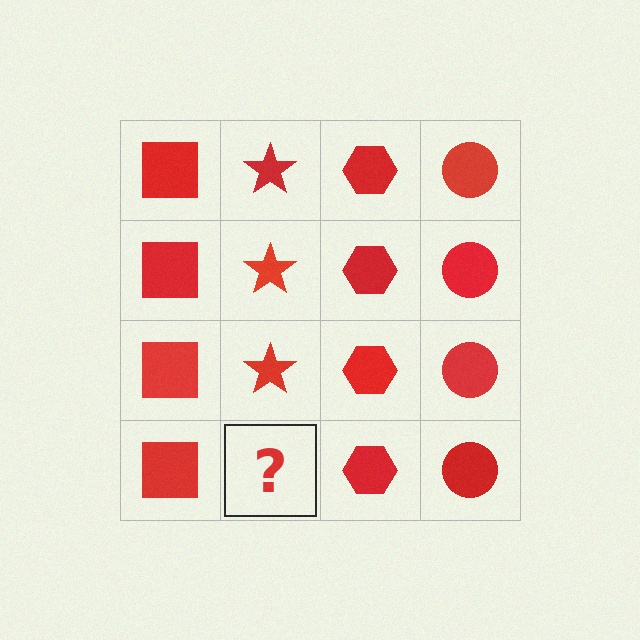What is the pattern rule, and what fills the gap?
The rule is that each column has a consistent shape. The gap should be filled with a red star.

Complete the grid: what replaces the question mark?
The question mark should be replaced with a red star.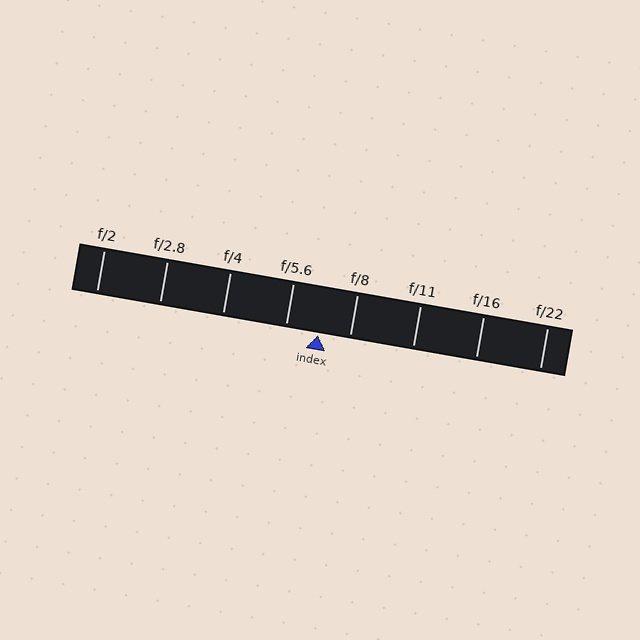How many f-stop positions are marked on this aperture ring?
There are 8 f-stop positions marked.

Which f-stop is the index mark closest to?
The index mark is closest to f/8.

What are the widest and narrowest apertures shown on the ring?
The widest aperture shown is f/2 and the narrowest is f/22.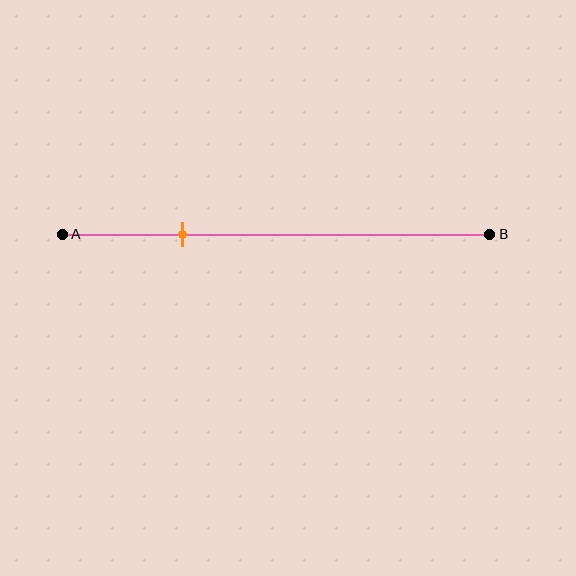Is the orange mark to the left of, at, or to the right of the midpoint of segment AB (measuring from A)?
The orange mark is to the left of the midpoint of segment AB.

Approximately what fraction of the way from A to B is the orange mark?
The orange mark is approximately 30% of the way from A to B.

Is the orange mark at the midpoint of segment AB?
No, the mark is at about 30% from A, not at the 50% midpoint.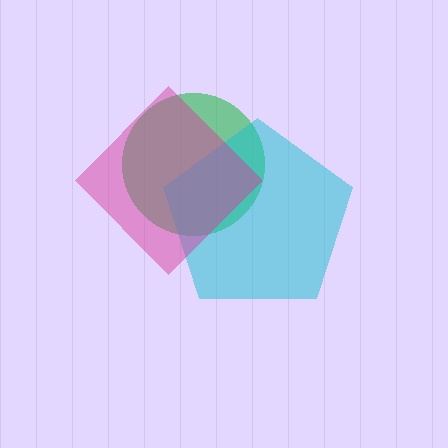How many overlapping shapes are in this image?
There are 3 overlapping shapes in the image.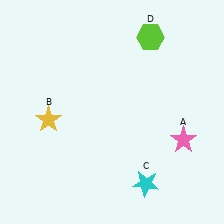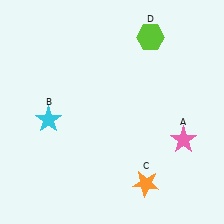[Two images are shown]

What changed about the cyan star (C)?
In Image 1, C is cyan. In Image 2, it changed to orange.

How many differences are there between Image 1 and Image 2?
There are 2 differences between the two images.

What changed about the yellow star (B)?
In Image 1, B is yellow. In Image 2, it changed to cyan.